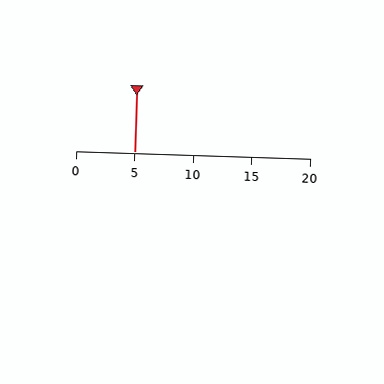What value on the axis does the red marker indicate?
The marker indicates approximately 5.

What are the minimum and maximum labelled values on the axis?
The axis runs from 0 to 20.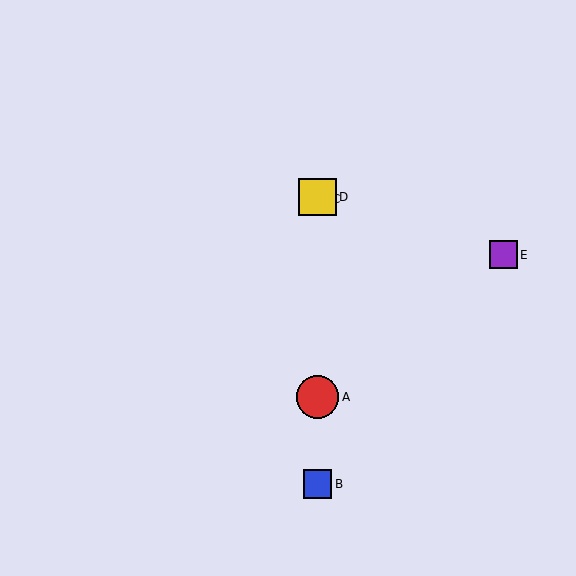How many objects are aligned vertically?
4 objects (A, B, C, D) are aligned vertically.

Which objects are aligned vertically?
Objects A, B, C, D are aligned vertically.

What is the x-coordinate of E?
Object E is at x≈503.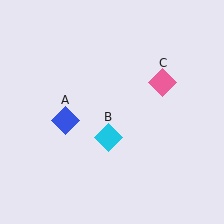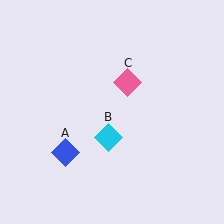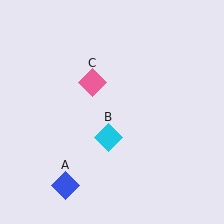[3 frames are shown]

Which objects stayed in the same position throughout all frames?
Cyan diamond (object B) remained stationary.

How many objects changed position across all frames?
2 objects changed position: blue diamond (object A), pink diamond (object C).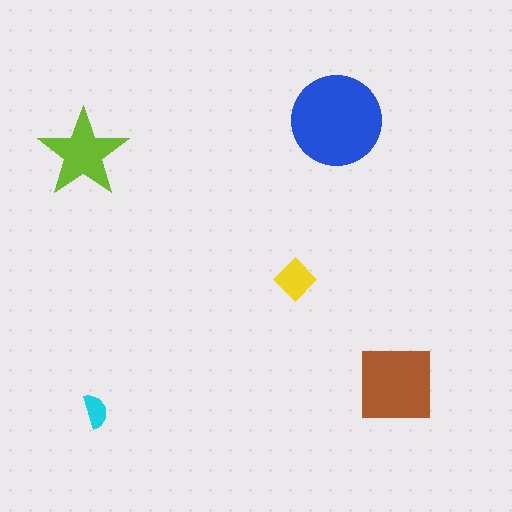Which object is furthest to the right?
The brown square is rightmost.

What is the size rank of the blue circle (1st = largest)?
1st.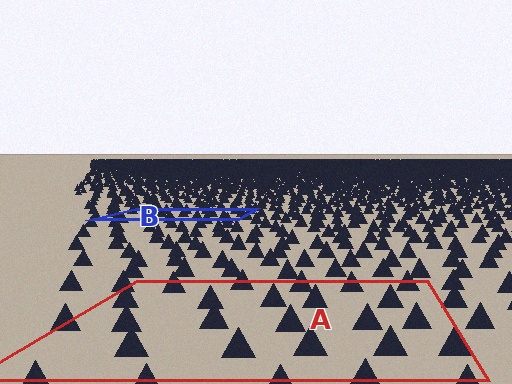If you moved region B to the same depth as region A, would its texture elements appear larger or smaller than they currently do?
They would appear larger. At a closer depth, the same texture elements are projected at a bigger on-screen size.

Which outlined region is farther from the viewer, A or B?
Region B is farther from the viewer — the texture elements inside it appear smaller and more densely packed.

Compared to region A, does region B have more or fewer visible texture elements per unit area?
Region B has more texture elements per unit area — they are packed more densely because it is farther away.